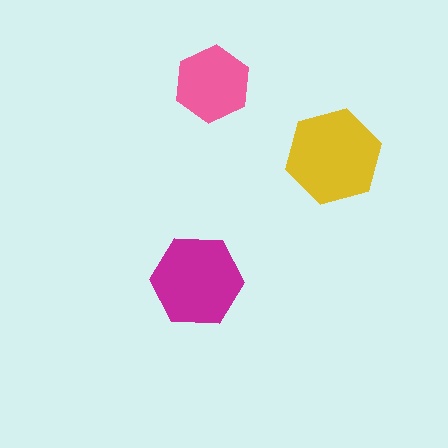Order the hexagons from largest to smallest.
the yellow one, the magenta one, the pink one.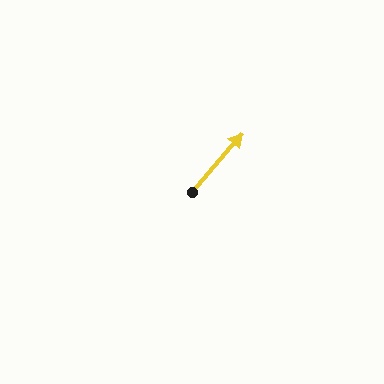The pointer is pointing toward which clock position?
Roughly 1 o'clock.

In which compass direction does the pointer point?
Northeast.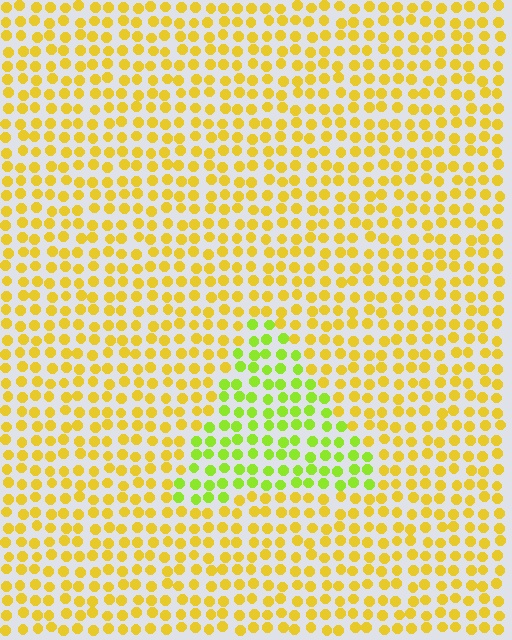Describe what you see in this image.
The image is filled with small yellow elements in a uniform arrangement. A triangle-shaped region is visible where the elements are tinted to a slightly different hue, forming a subtle color boundary.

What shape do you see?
I see a triangle.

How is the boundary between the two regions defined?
The boundary is defined purely by a slight shift in hue (about 38 degrees). Spacing, size, and orientation are identical on both sides.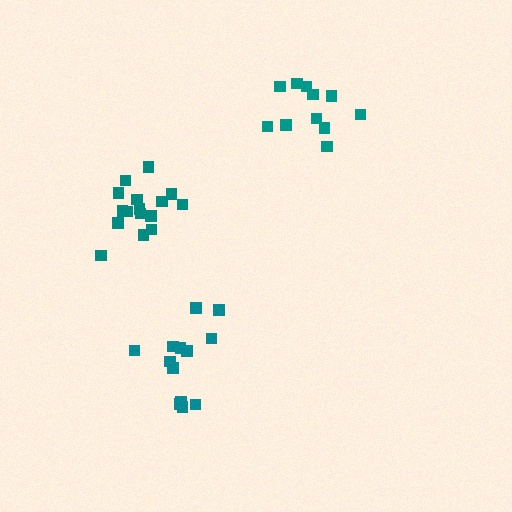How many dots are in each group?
Group 1: 13 dots, Group 2: 16 dots, Group 3: 11 dots (40 total).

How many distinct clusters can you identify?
There are 3 distinct clusters.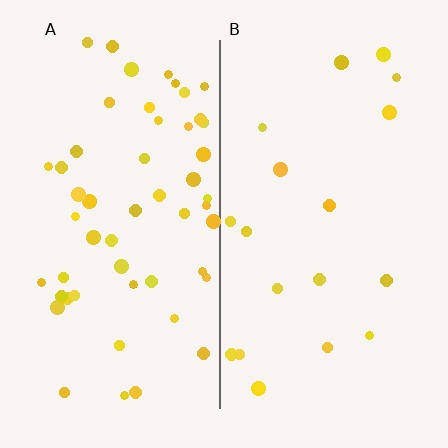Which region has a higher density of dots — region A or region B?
A (the left).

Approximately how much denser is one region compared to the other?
Approximately 2.9× — region A over region B.